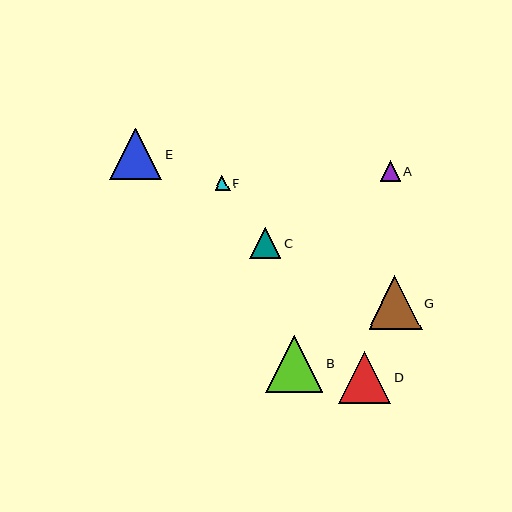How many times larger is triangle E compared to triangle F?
Triangle E is approximately 3.4 times the size of triangle F.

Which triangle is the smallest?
Triangle F is the smallest with a size of approximately 15 pixels.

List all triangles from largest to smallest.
From largest to smallest: B, G, D, E, C, A, F.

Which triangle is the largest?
Triangle B is the largest with a size of approximately 57 pixels.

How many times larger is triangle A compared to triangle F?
Triangle A is approximately 1.3 times the size of triangle F.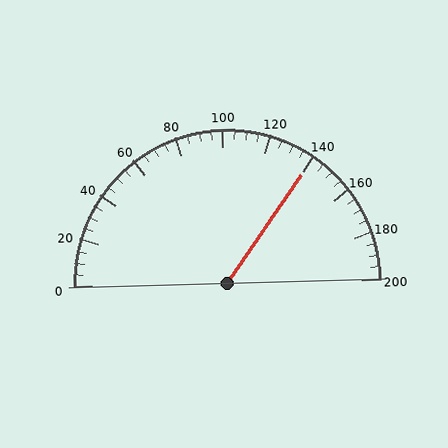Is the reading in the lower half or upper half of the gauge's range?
The reading is in the upper half of the range (0 to 200).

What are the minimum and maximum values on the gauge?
The gauge ranges from 0 to 200.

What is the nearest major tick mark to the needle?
The nearest major tick mark is 140.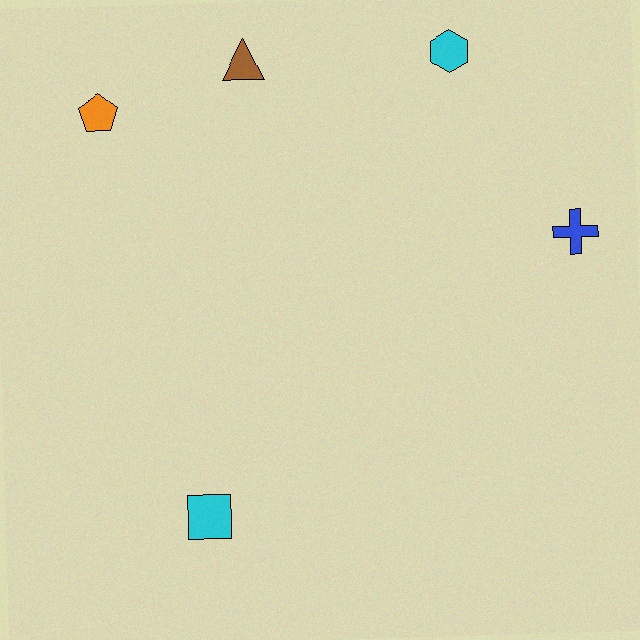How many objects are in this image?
There are 5 objects.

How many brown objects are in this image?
There is 1 brown object.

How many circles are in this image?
There are no circles.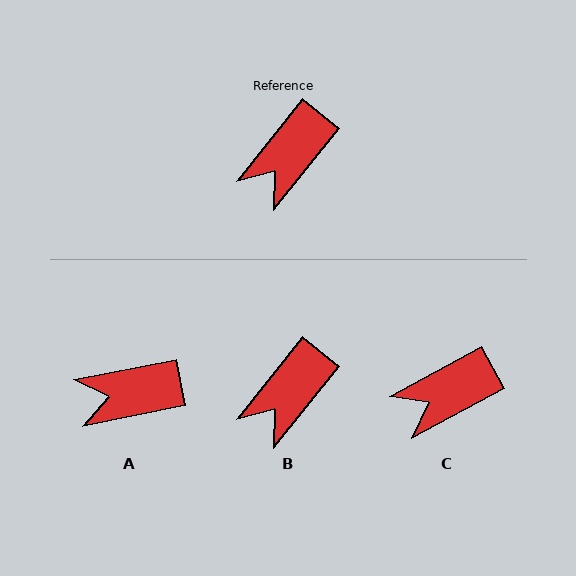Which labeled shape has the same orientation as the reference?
B.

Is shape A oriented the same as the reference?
No, it is off by about 40 degrees.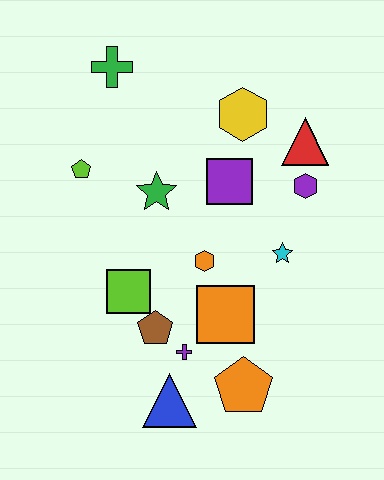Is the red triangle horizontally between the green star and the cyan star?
No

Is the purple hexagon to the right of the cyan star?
Yes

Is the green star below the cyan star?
No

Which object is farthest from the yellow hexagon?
The blue triangle is farthest from the yellow hexagon.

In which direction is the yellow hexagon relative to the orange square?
The yellow hexagon is above the orange square.